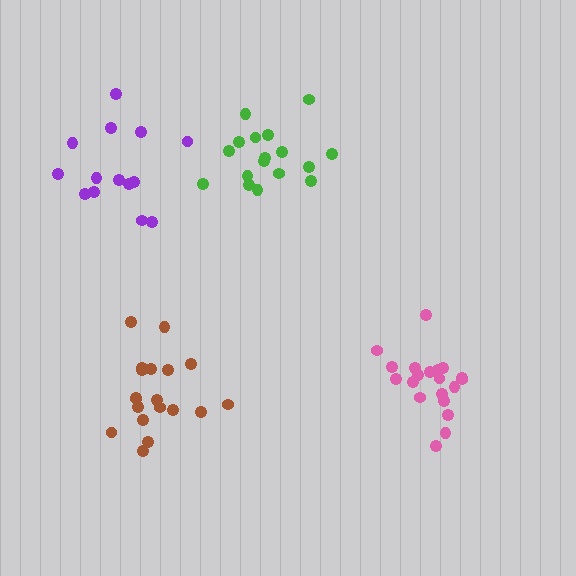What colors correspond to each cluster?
The clusters are colored: pink, green, purple, brown.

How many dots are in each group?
Group 1: 20 dots, Group 2: 17 dots, Group 3: 14 dots, Group 4: 19 dots (70 total).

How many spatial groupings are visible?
There are 4 spatial groupings.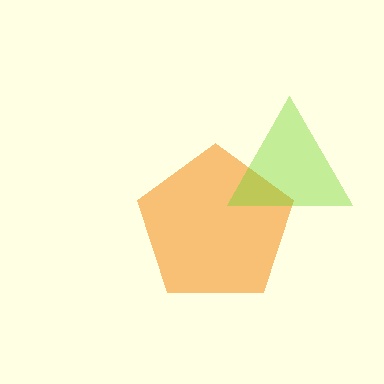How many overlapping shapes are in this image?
There are 2 overlapping shapes in the image.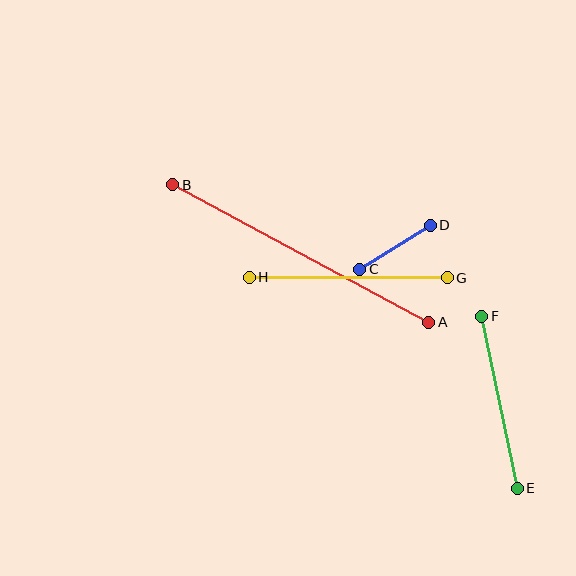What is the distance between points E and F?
The distance is approximately 176 pixels.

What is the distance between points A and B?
The distance is approximately 291 pixels.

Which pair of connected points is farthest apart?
Points A and B are farthest apart.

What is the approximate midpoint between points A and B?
The midpoint is at approximately (301, 254) pixels.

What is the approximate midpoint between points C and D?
The midpoint is at approximately (395, 247) pixels.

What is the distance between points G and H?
The distance is approximately 198 pixels.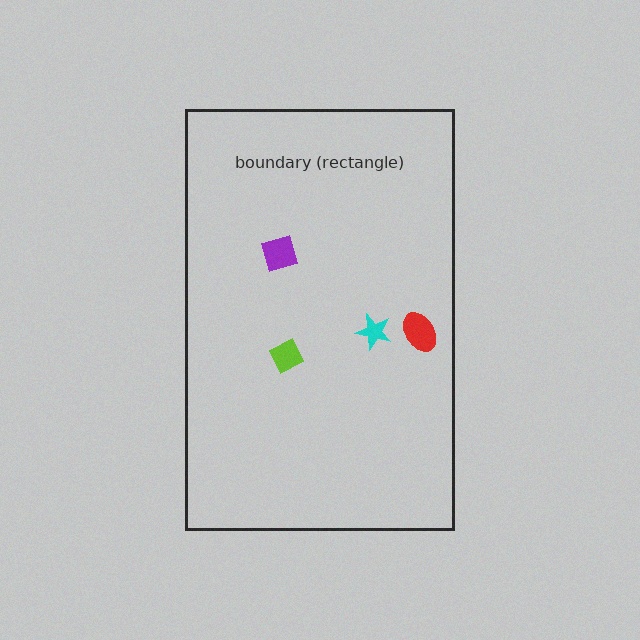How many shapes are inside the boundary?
4 inside, 0 outside.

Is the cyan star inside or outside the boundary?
Inside.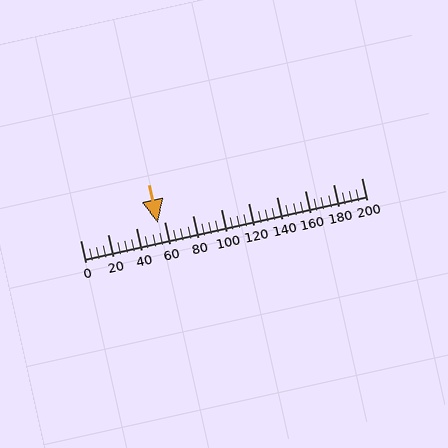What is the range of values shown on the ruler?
The ruler shows values from 0 to 200.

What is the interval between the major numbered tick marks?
The major tick marks are spaced 20 units apart.